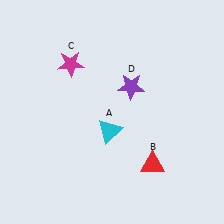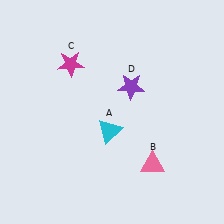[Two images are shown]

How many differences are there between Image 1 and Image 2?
There is 1 difference between the two images.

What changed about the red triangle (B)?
In Image 1, B is red. In Image 2, it changed to pink.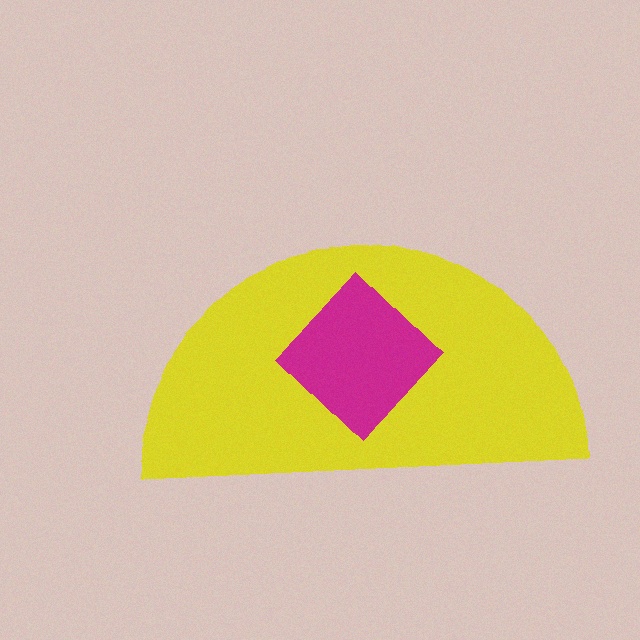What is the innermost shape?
The magenta diamond.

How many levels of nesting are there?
2.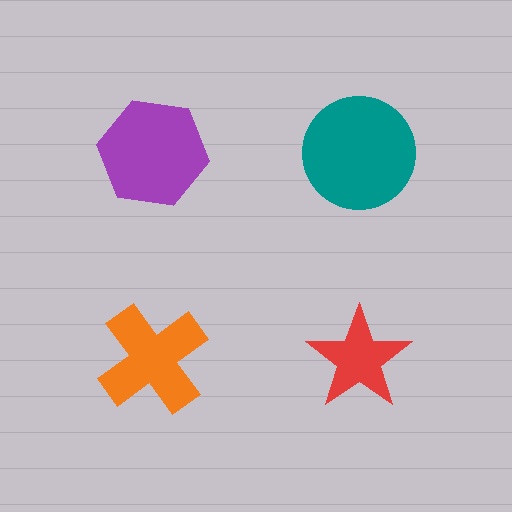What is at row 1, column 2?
A teal circle.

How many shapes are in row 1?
2 shapes.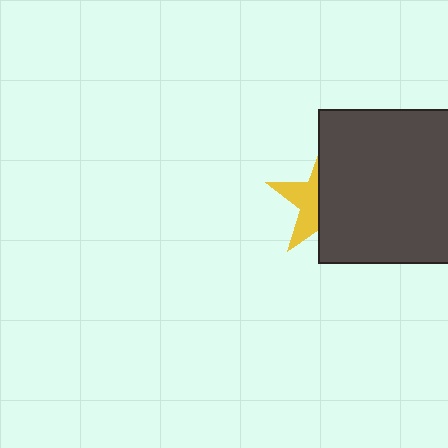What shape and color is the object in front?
The object in front is a dark gray square.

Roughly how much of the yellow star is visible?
A small part of it is visible (roughly 40%).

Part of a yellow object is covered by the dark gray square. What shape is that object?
It is a star.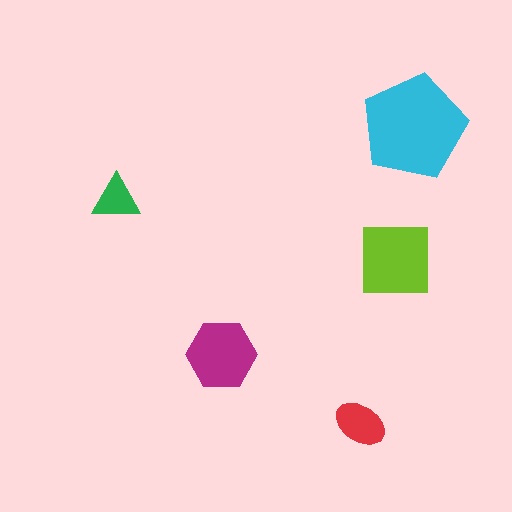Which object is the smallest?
The green triangle.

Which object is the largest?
The cyan pentagon.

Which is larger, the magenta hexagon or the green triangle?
The magenta hexagon.